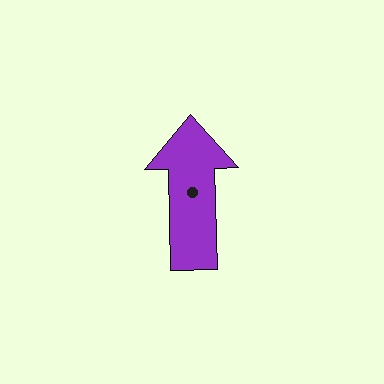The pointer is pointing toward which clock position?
Roughly 12 o'clock.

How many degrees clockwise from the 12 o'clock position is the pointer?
Approximately 359 degrees.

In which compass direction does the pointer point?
North.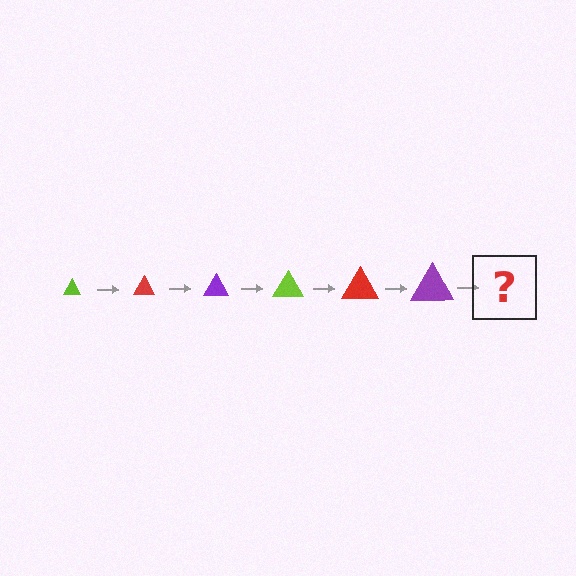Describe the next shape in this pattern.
It should be a lime triangle, larger than the previous one.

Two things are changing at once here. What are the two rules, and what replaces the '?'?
The two rules are that the triangle grows larger each step and the color cycles through lime, red, and purple. The '?' should be a lime triangle, larger than the previous one.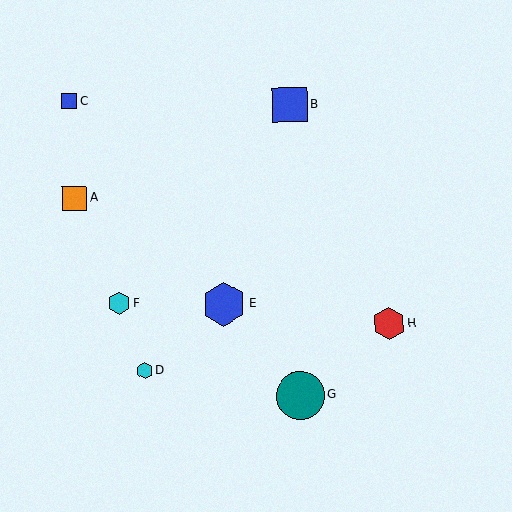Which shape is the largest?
The teal circle (labeled G) is the largest.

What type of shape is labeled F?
Shape F is a cyan hexagon.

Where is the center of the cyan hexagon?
The center of the cyan hexagon is at (145, 371).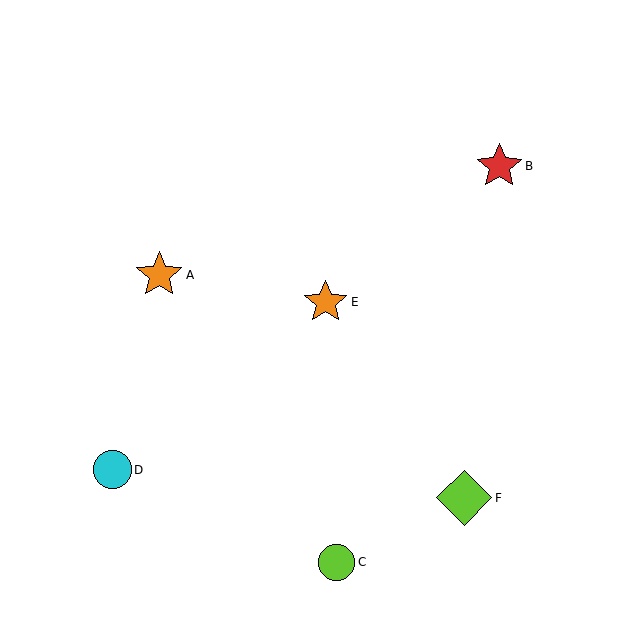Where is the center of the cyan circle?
The center of the cyan circle is at (112, 470).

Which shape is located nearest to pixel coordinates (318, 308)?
The orange star (labeled E) at (326, 302) is nearest to that location.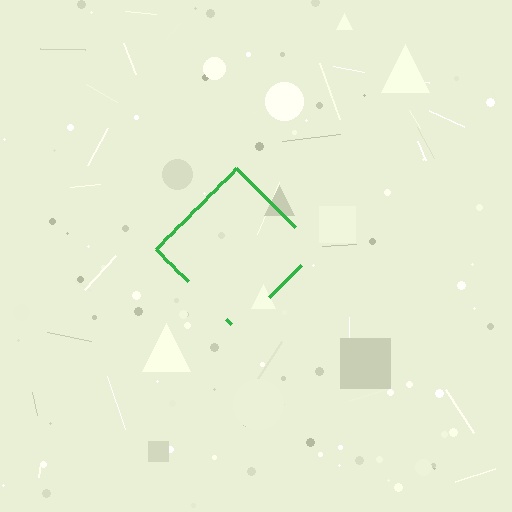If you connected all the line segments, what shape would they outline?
They would outline a diamond.